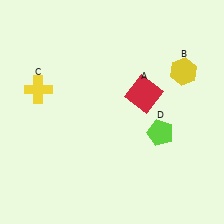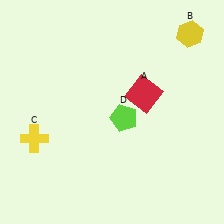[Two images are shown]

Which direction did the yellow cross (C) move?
The yellow cross (C) moved down.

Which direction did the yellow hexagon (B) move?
The yellow hexagon (B) moved up.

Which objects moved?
The objects that moved are: the yellow hexagon (B), the yellow cross (C), the lime pentagon (D).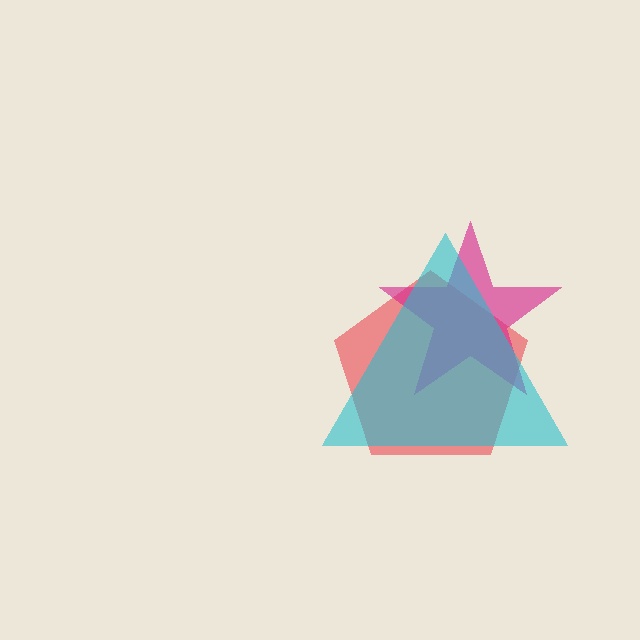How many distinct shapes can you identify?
There are 3 distinct shapes: a red pentagon, a magenta star, a cyan triangle.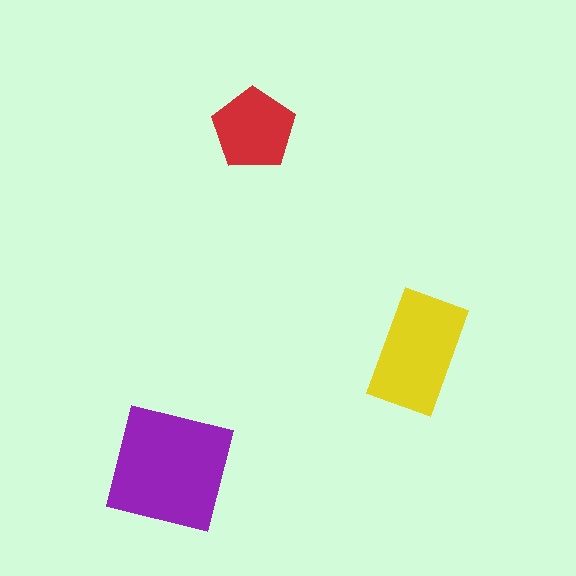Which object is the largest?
The purple square.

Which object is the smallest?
The red pentagon.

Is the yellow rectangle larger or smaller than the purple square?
Smaller.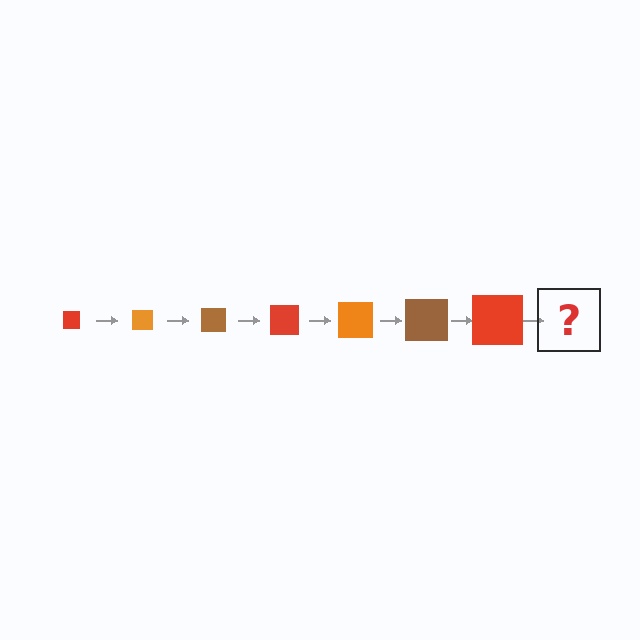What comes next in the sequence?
The next element should be an orange square, larger than the previous one.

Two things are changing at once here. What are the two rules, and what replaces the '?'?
The two rules are that the square grows larger each step and the color cycles through red, orange, and brown. The '?' should be an orange square, larger than the previous one.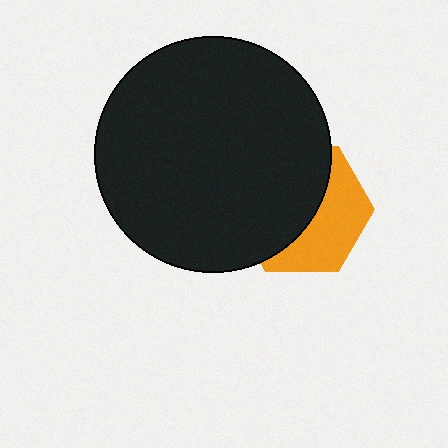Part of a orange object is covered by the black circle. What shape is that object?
It is a hexagon.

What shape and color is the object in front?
The object in front is a black circle.